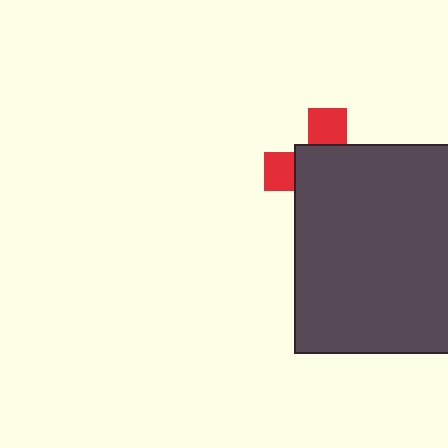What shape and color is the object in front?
The object in front is a dark gray square.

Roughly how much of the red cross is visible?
A small part of it is visible (roughly 31%).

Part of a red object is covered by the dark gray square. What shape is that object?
It is a cross.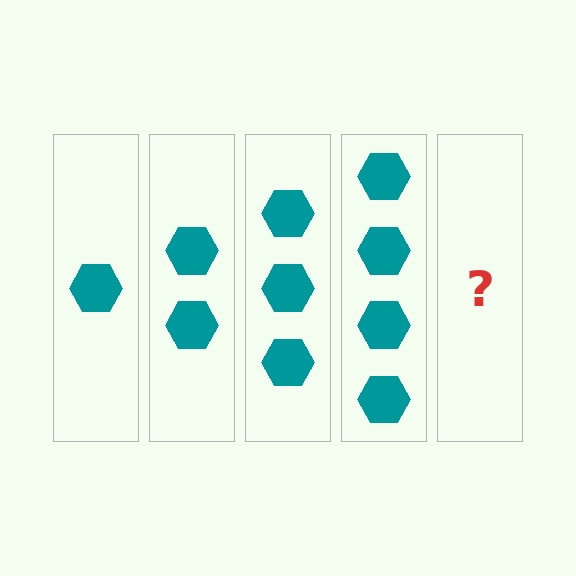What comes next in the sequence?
The next element should be 5 hexagons.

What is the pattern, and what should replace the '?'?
The pattern is that each step adds one more hexagon. The '?' should be 5 hexagons.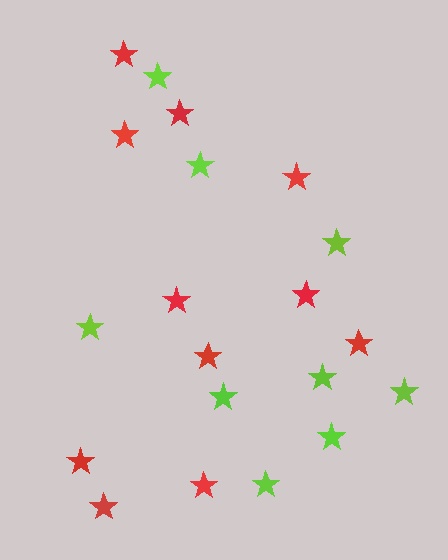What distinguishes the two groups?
There are 2 groups: one group of red stars (11) and one group of lime stars (9).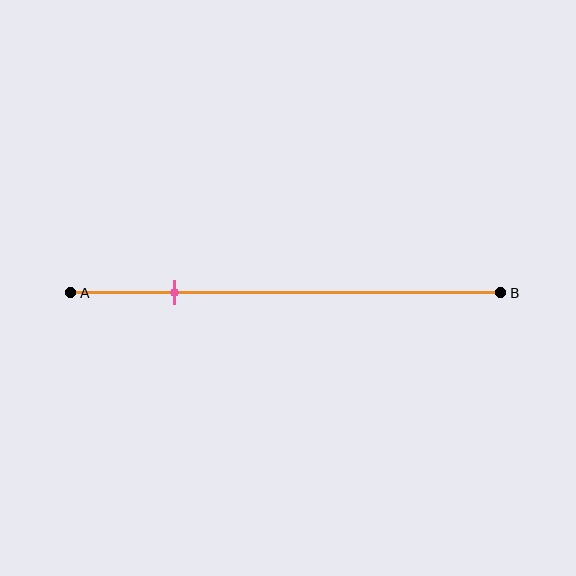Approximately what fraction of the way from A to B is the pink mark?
The pink mark is approximately 25% of the way from A to B.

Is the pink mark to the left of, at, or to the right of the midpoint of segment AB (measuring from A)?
The pink mark is to the left of the midpoint of segment AB.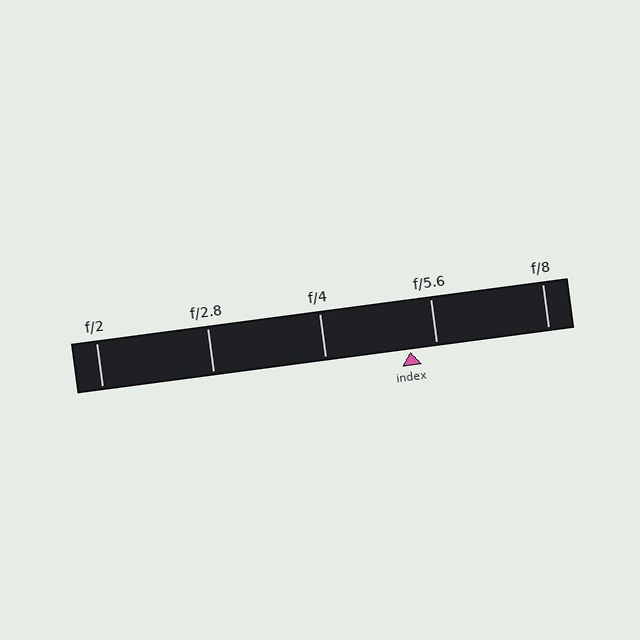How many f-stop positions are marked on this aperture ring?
There are 5 f-stop positions marked.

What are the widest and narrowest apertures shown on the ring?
The widest aperture shown is f/2 and the narrowest is f/8.